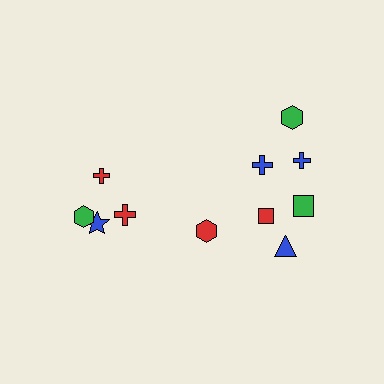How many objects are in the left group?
There are 4 objects.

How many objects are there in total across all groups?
There are 11 objects.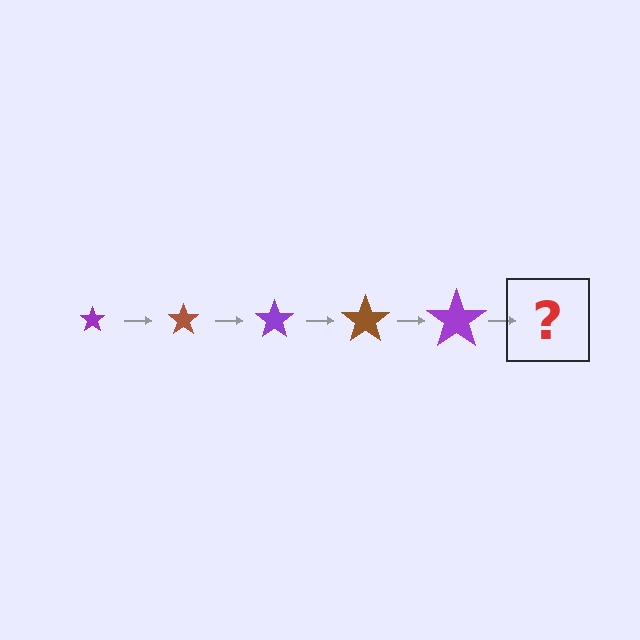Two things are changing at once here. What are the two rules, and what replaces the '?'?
The two rules are that the star grows larger each step and the color cycles through purple and brown. The '?' should be a brown star, larger than the previous one.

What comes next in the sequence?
The next element should be a brown star, larger than the previous one.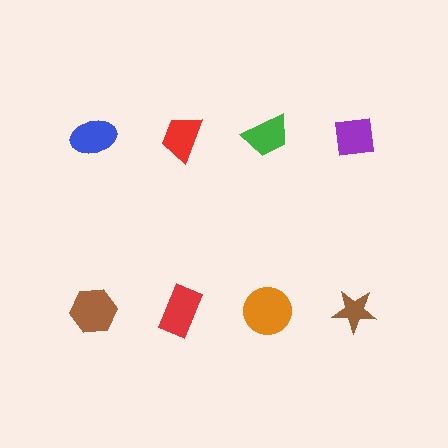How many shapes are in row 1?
4 shapes.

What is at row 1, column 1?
A blue ellipse.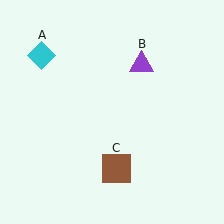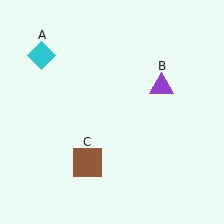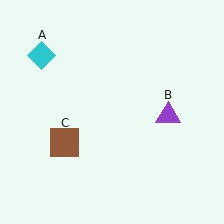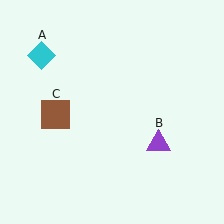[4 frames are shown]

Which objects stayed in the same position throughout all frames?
Cyan diamond (object A) remained stationary.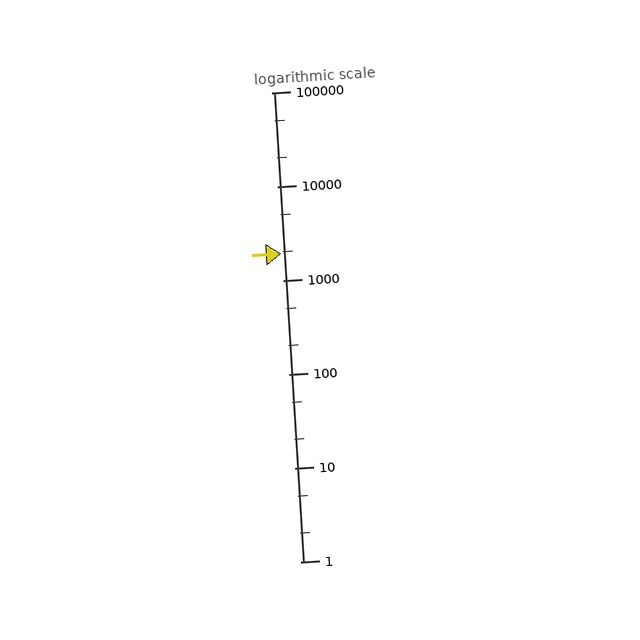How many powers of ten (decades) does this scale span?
The scale spans 5 decades, from 1 to 100000.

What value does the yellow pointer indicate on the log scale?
The pointer indicates approximately 1900.